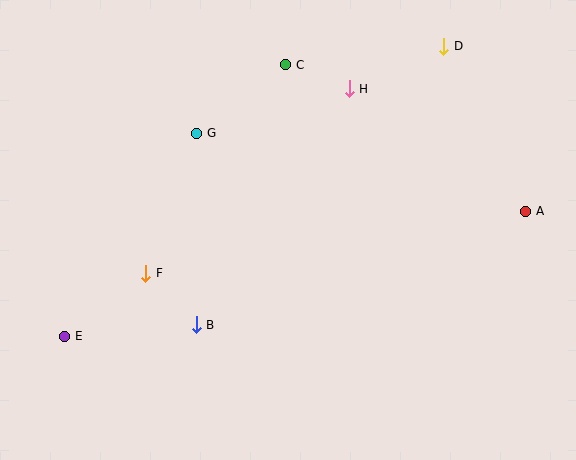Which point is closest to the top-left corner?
Point G is closest to the top-left corner.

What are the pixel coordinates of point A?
Point A is at (526, 211).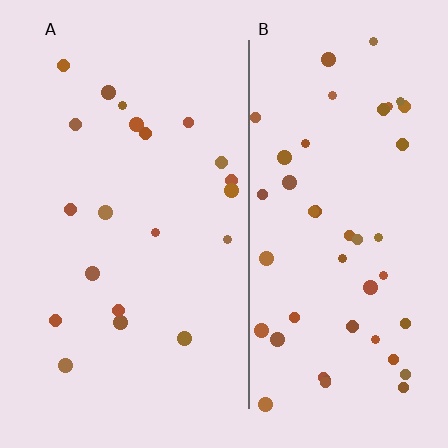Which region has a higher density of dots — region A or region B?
B (the right).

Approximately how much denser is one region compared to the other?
Approximately 2.3× — region B over region A.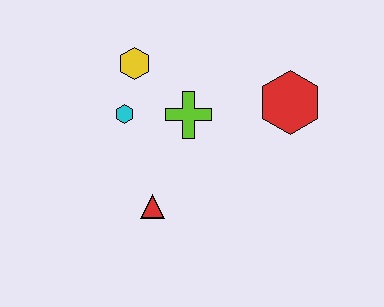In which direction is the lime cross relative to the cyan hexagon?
The lime cross is to the right of the cyan hexagon.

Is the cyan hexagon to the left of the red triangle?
Yes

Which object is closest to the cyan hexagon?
The yellow hexagon is closest to the cyan hexagon.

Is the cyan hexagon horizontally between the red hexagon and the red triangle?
No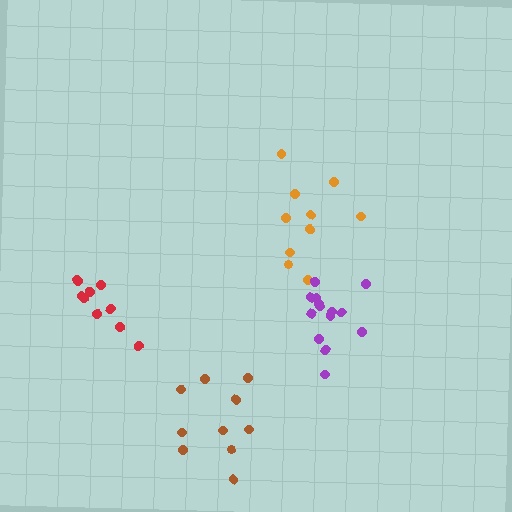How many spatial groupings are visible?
There are 4 spatial groupings.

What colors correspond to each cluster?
The clusters are colored: orange, brown, red, purple.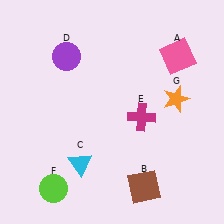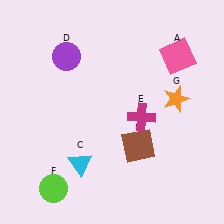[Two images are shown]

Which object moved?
The brown square (B) moved up.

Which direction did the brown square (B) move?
The brown square (B) moved up.